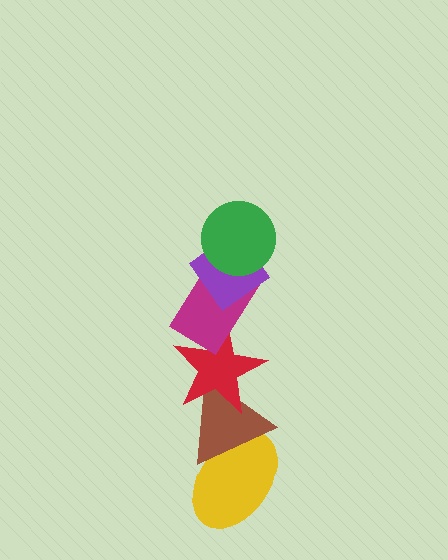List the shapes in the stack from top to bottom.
From top to bottom: the green circle, the purple diamond, the magenta rectangle, the red star, the brown triangle, the yellow ellipse.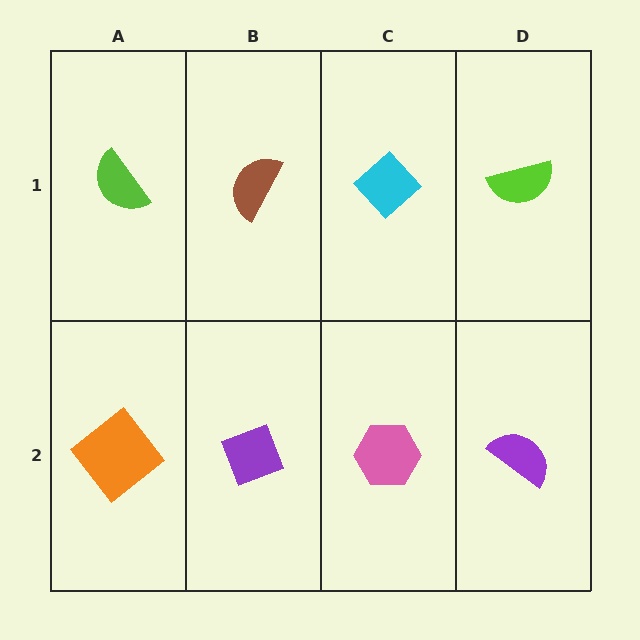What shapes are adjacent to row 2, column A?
A lime semicircle (row 1, column A), a purple diamond (row 2, column B).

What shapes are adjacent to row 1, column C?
A pink hexagon (row 2, column C), a brown semicircle (row 1, column B), a lime semicircle (row 1, column D).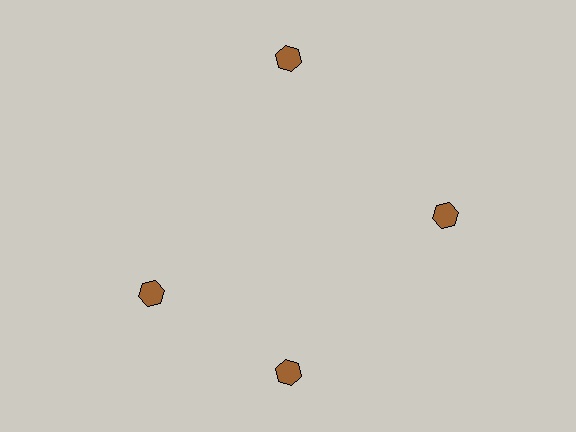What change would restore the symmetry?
The symmetry would be restored by rotating it back into even spacing with its neighbors so that all 4 hexagons sit at equal angles and equal distance from the center.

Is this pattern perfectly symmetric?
No. The 4 brown hexagons are arranged in a ring, but one element near the 9 o'clock position is rotated out of alignment along the ring, breaking the 4-fold rotational symmetry.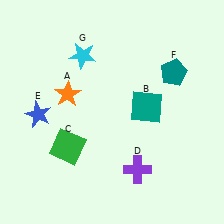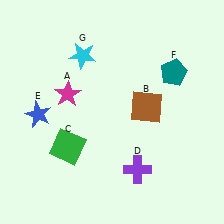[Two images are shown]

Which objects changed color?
A changed from orange to magenta. B changed from teal to brown.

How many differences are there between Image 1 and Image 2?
There are 2 differences between the two images.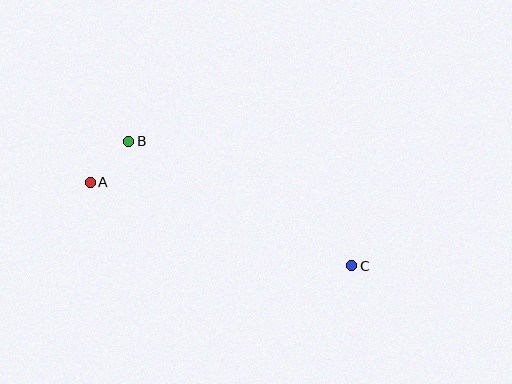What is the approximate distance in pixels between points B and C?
The distance between B and C is approximately 255 pixels.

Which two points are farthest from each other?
Points A and C are farthest from each other.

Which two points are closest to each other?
Points A and B are closest to each other.